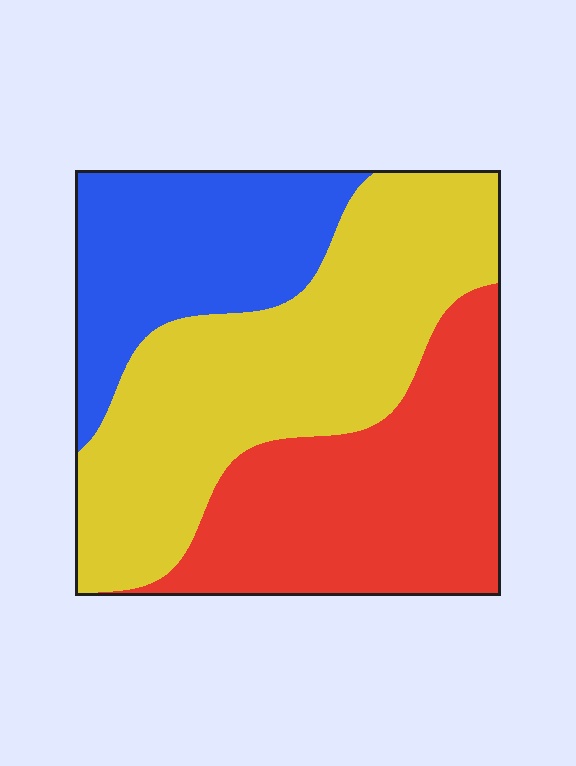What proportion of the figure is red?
Red takes up about one third (1/3) of the figure.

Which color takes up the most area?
Yellow, at roughly 45%.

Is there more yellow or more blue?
Yellow.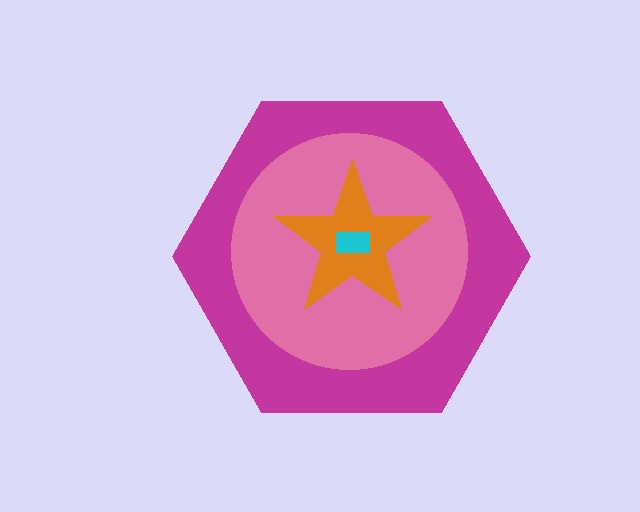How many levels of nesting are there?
4.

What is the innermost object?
The cyan rectangle.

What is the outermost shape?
The magenta hexagon.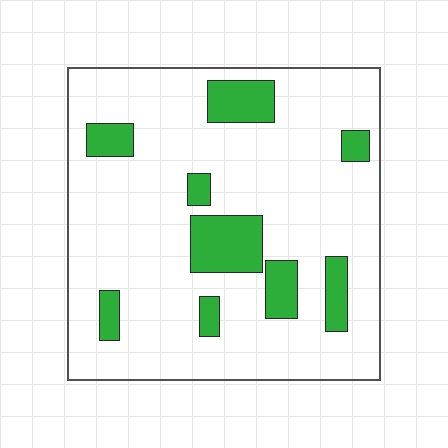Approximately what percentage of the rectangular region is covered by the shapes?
Approximately 15%.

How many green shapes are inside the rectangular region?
9.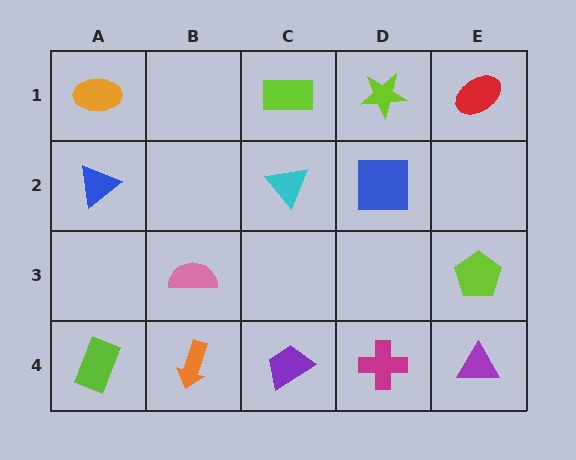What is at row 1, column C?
A lime rectangle.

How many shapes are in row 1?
4 shapes.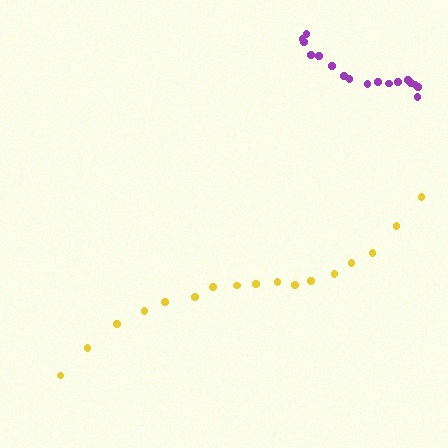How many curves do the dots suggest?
There are 2 distinct paths.